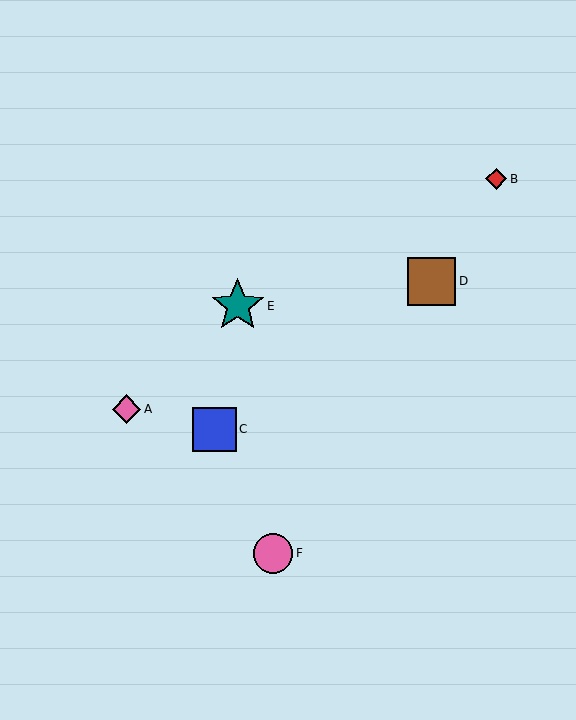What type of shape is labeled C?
Shape C is a blue square.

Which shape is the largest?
The teal star (labeled E) is the largest.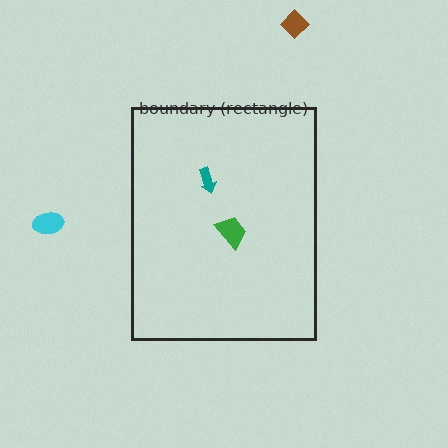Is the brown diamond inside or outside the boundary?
Outside.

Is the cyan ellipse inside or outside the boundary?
Outside.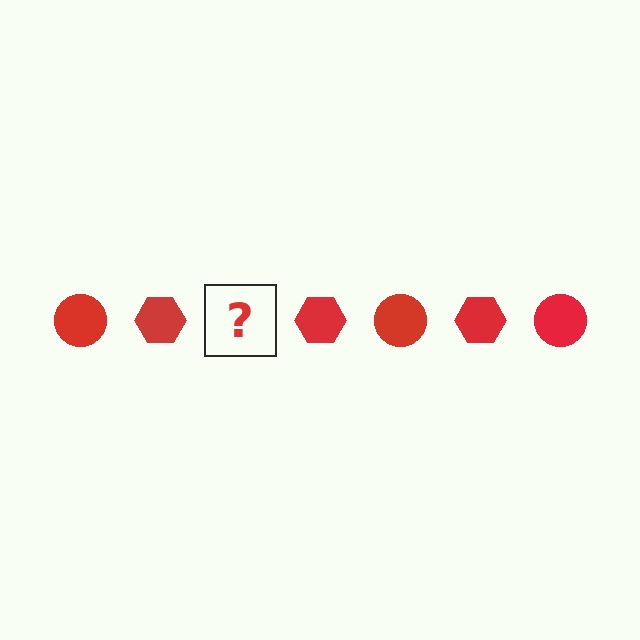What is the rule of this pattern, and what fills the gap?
The rule is that the pattern cycles through circle, hexagon shapes in red. The gap should be filled with a red circle.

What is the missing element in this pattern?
The missing element is a red circle.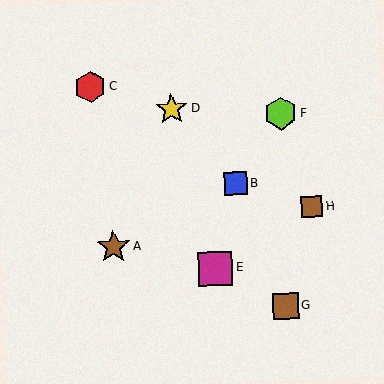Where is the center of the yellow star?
The center of the yellow star is at (172, 109).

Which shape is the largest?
The magenta square (labeled E) is the largest.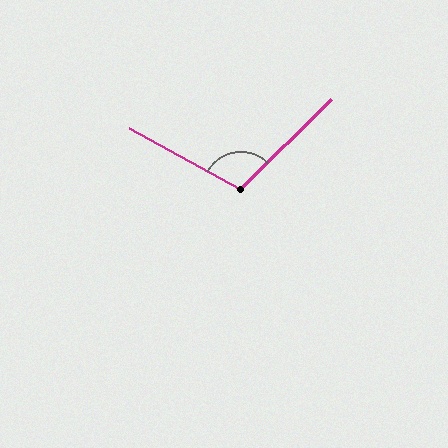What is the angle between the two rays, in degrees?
Approximately 107 degrees.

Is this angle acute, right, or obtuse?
It is obtuse.